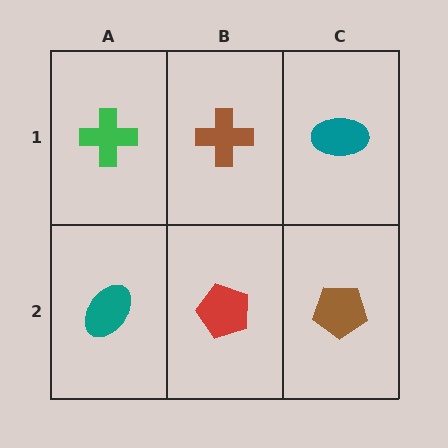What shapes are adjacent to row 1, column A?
A teal ellipse (row 2, column A), a brown cross (row 1, column B).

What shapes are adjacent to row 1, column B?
A red pentagon (row 2, column B), a green cross (row 1, column A), a teal ellipse (row 1, column C).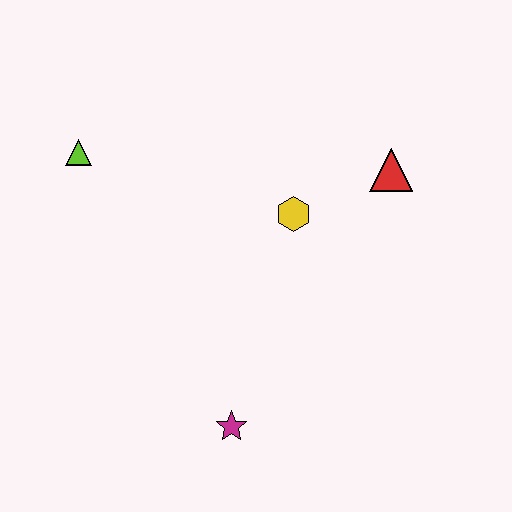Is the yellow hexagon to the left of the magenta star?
No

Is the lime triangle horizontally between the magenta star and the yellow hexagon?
No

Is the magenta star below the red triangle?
Yes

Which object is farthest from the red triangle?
The lime triangle is farthest from the red triangle.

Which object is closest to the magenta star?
The yellow hexagon is closest to the magenta star.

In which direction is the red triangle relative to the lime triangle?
The red triangle is to the right of the lime triangle.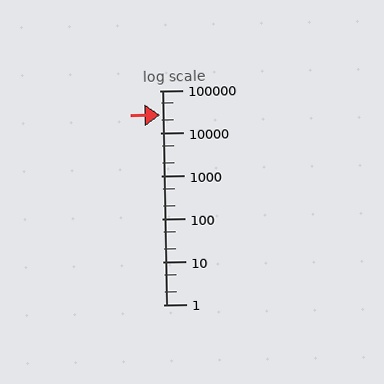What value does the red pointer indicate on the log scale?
The pointer indicates approximately 27000.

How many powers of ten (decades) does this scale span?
The scale spans 5 decades, from 1 to 100000.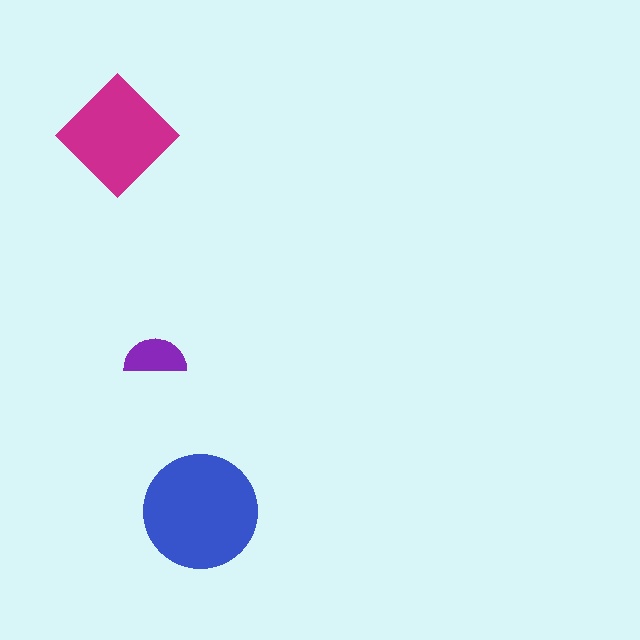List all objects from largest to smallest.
The blue circle, the magenta diamond, the purple semicircle.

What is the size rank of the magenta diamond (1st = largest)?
2nd.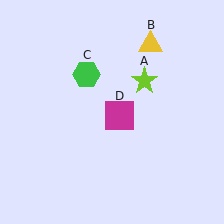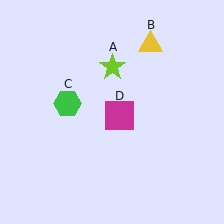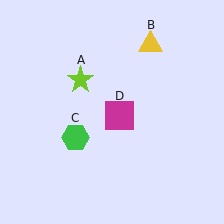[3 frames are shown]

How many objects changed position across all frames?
2 objects changed position: lime star (object A), green hexagon (object C).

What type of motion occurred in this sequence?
The lime star (object A), green hexagon (object C) rotated counterclockwise around the center of the scene.